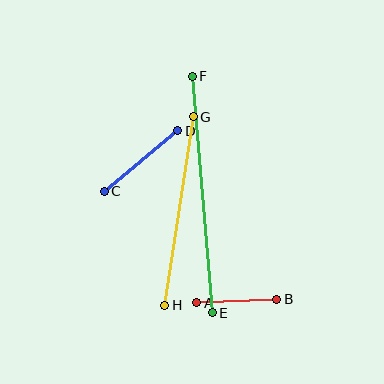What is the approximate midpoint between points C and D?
The midpoint is at approximately (141, 161) pixels.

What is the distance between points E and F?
The distance is approximately 237 pixels.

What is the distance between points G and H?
The distance is approximately 190 pixels.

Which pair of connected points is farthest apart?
Points E and F are farthest apart.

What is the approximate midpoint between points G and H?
The midpoint is at approximately (179, 211) pixels.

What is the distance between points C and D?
The distance is approximately 95 pixels.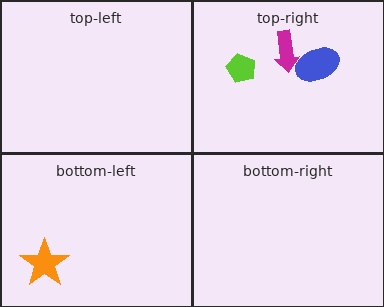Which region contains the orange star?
The bottom-left region.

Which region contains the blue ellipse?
The top-right region.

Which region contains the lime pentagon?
The top-right region.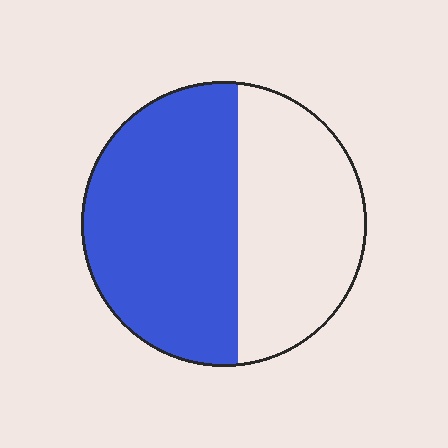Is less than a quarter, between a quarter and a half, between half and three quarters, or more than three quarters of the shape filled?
Between half and three quarters.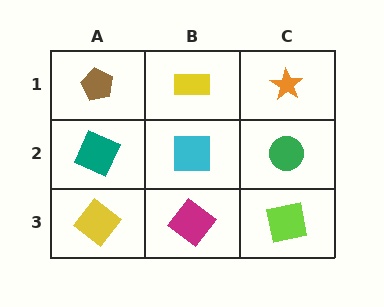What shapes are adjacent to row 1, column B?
A cyan square (row 2, column B), a brown pentagon (row 1, column A), an orange star (row 1, column C).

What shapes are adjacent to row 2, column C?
An orange star (row 1, column C), a lime square (row 3, column C), a cyan square (row 2, column B).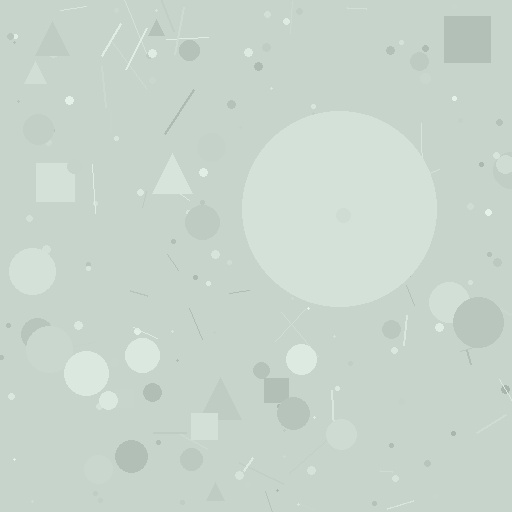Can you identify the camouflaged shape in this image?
The camouflaged shape is a circle.